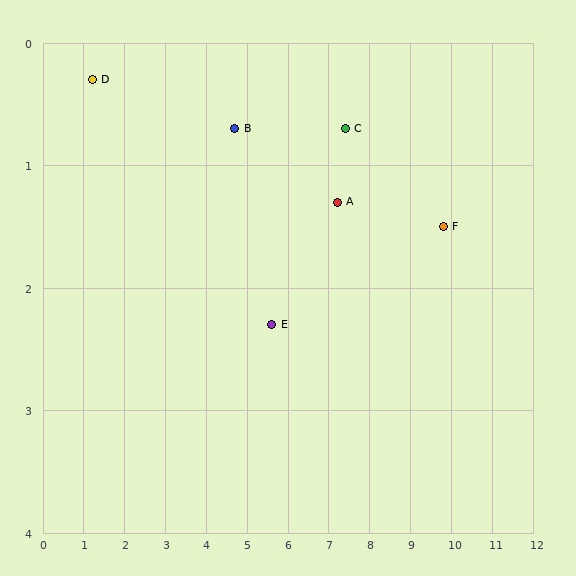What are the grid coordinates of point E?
Point E is at approximately (5.6, 2.3).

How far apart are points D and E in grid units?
Points D and E are about 4.8 grid units apart.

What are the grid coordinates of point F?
Point F is at approximately (9.8, 1.5).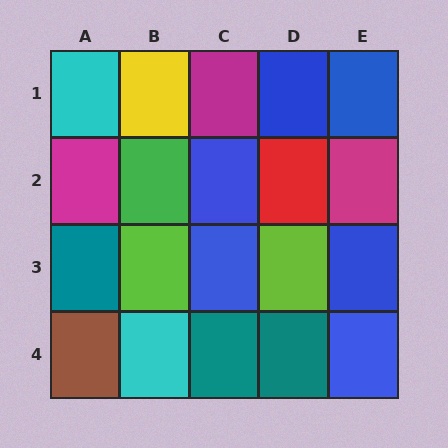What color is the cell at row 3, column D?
Lime.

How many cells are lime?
2 cells are lime.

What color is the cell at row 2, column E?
Magenta.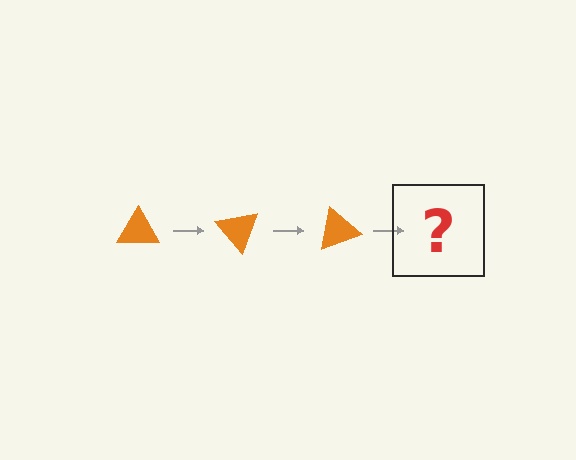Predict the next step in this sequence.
The next step is an orange triangle rotated 150 degrees.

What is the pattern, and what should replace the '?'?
The pattern is that the triangle rotates 50 degrees each step. The '?' should be an orange triangle rotated 150 degrees.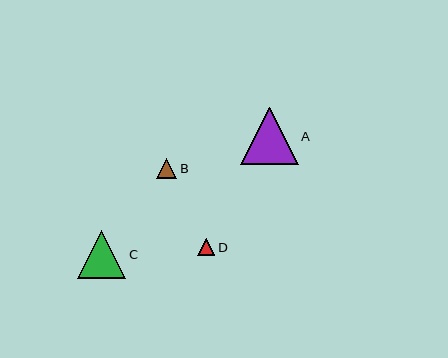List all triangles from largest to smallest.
From largest to smallest: A, C, B, D.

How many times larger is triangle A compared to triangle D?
Triangle A is approximately 3.5 times the size of triangle D.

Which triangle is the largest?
Triangle A is the largest with a size of approximately 58 pixels.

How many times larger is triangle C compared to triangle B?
Triangle C is approximately 2.4 times the size of triangle B.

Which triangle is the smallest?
Triangle D is the smallest with a size of approximately 17 pixels.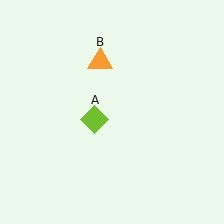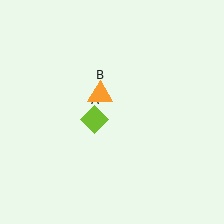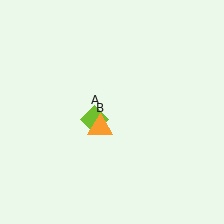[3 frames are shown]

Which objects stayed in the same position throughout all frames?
Lime diamond (object A) remained stationary.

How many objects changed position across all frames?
1 object changed position: orange triangle (object B).